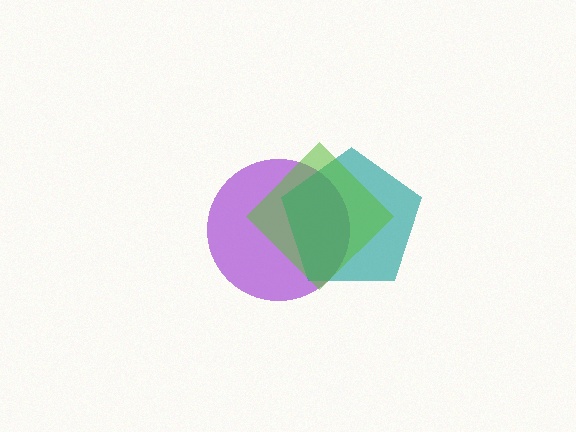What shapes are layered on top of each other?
The layered shapes are: a purple circle, a teal pentagon, a lime diamond.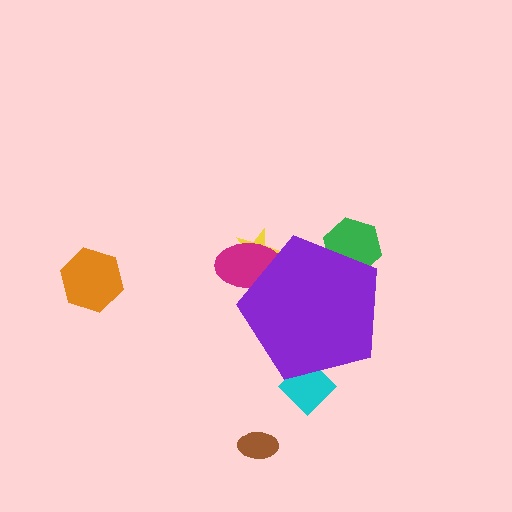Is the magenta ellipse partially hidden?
Yes, the magenta ellipse is partially hidden behind the purple pentagon.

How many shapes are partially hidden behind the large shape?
4 shapes are partially hidden.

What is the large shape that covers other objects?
A purple pentagon.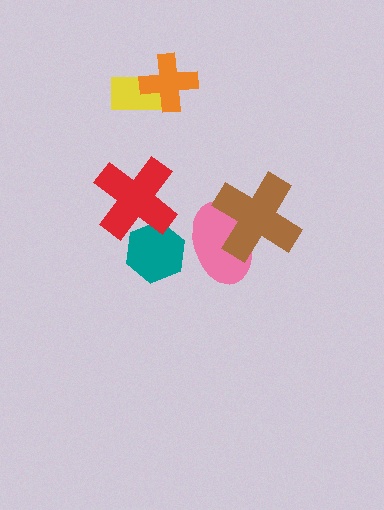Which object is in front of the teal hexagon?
The red cross is in front of the teal hexagon.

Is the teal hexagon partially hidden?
Yes, it is partially covered by another shape.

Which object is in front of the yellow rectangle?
The orange cross is in front of the yellow rectangle.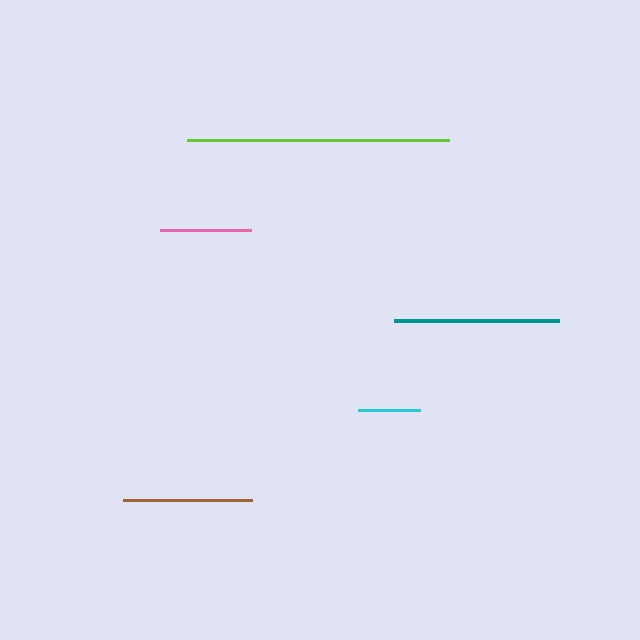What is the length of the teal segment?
The teal segment is approximately 164 pixels long.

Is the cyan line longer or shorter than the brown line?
The brown line is longer than the cyan line.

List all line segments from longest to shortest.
From longest to shortest: lime, teal, brown, pink, cyan.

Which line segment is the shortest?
The cyan line is the shortest at approximately 62 pixels.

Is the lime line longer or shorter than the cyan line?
The lime line is longer than the cyan line.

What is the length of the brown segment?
The brown segment is approximately 129 pixels long.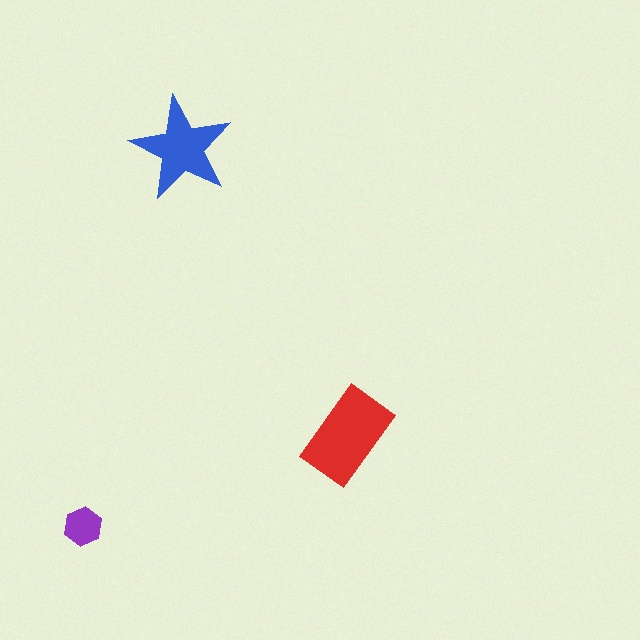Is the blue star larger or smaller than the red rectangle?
Smaller.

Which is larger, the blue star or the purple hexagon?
The blue star.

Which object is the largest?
The red rectangle.